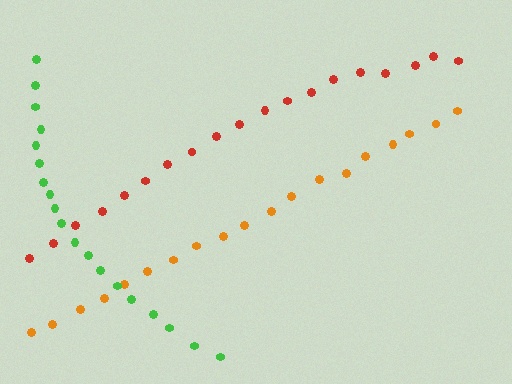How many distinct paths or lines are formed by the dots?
There are 3 distinct paths.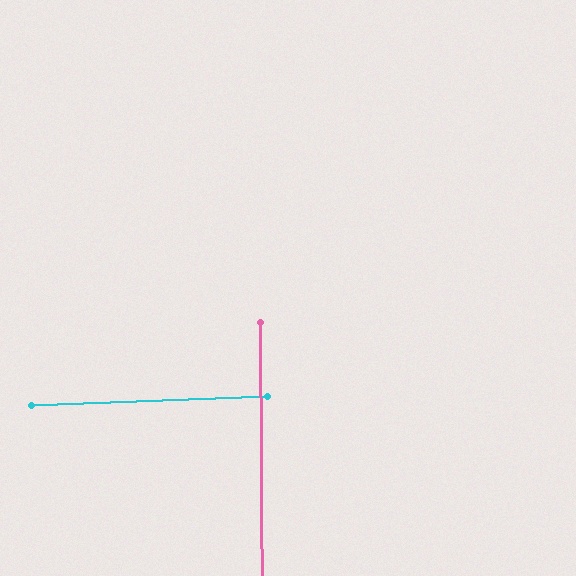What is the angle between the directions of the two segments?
Approximately 88 degrees.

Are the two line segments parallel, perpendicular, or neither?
Perpendicular — they meet at approximately 88°.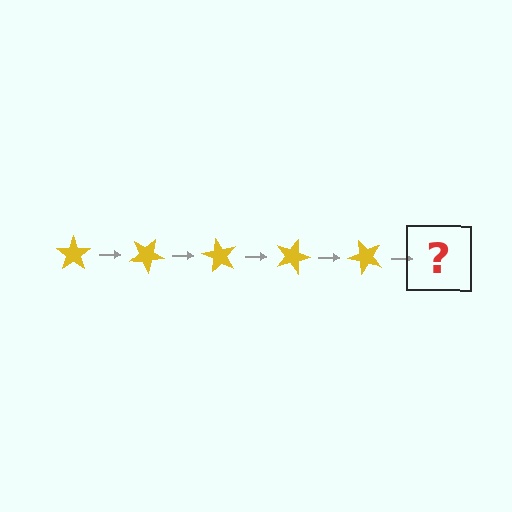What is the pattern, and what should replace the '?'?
The pattern is that the star rotates 30 degrees each step. The '?' should be a yellow star rotated 150 degrees.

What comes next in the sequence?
The next element should be a yellow star rotated 150 degrees.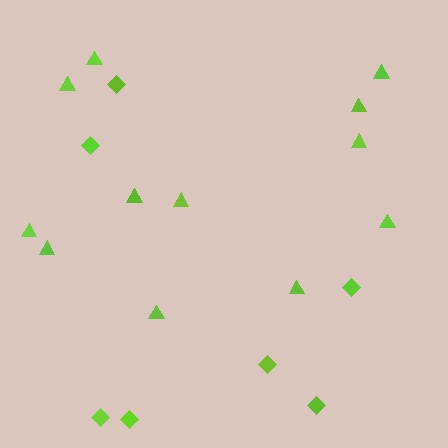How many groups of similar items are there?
There are 2 groups: one group of triangles (12) and one group of diamonds (7).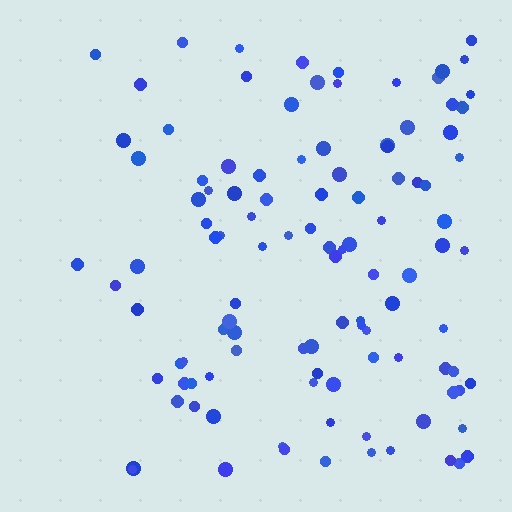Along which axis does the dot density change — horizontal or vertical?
Horizontal.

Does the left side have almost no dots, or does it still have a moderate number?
Still a moderate number, just noticeably fewer than the right.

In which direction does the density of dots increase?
From left to right, with the right side densest.